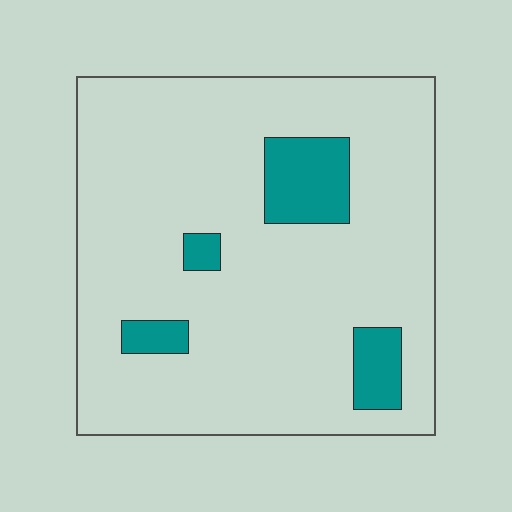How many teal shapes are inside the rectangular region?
4.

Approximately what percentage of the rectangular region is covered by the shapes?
Approximately 10%.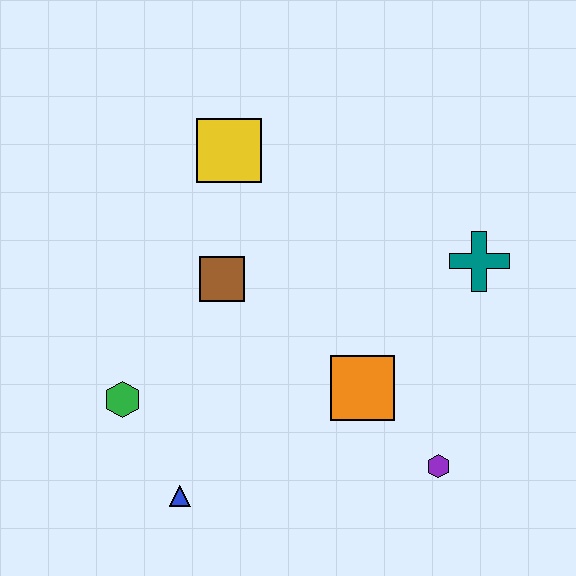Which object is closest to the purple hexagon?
The orange square is closest to the purple hexagon.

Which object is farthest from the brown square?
The purple hexagon is farthest from the brown square.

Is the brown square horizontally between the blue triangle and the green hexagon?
No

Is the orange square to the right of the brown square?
Yes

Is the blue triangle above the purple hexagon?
No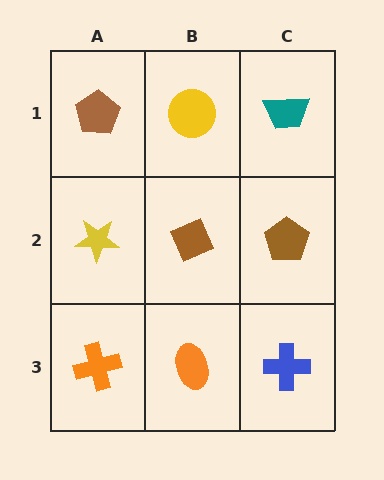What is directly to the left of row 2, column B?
A yellow star.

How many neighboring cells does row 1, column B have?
3.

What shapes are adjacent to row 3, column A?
A yellow star (row 2, column A), an orange ellipse (row 3, column B).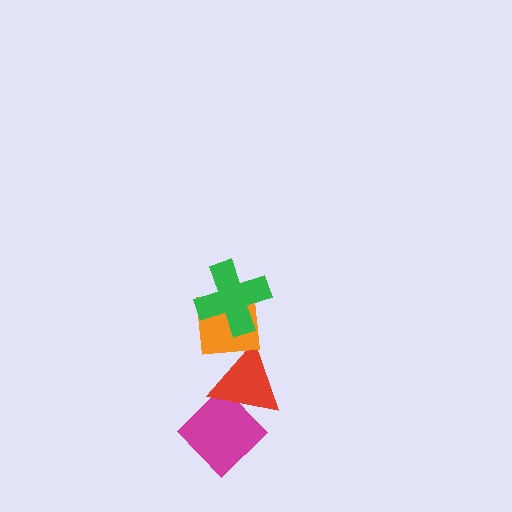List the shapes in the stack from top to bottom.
From top to bottom: the green cross, the orange square, the red triangle, the magenta diamond.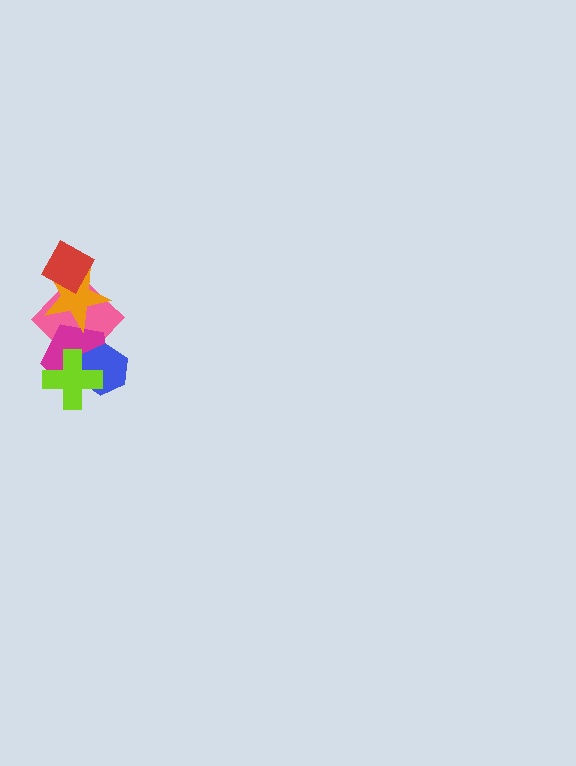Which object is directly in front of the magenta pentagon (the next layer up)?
The blue hexagon is directly in front of the magenta pentagon.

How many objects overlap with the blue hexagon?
2 objects overlap with the blue hexagon.